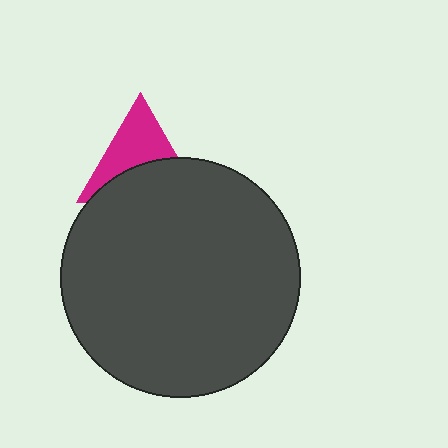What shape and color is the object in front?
The object in front is a dark gray circle.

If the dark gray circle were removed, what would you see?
You would see the complete magenta triangle.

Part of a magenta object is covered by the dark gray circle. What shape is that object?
It is a triangle.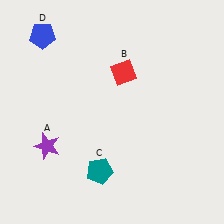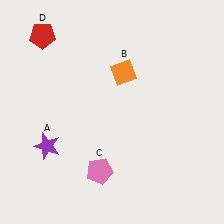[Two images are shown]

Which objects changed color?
B changed from red to orange. C changed from teal to pink. D changed from blue to red.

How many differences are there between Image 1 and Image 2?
There are 3 differences between the two images.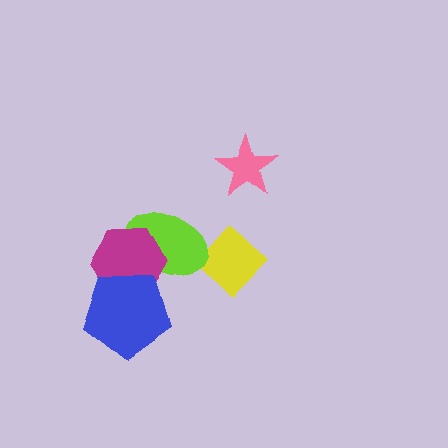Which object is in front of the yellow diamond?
The lime ellipse is in front of the yellow diamond.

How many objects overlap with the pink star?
0 objects overlap with the pink star.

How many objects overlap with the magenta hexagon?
2 objects overlap with the magenta hexagon.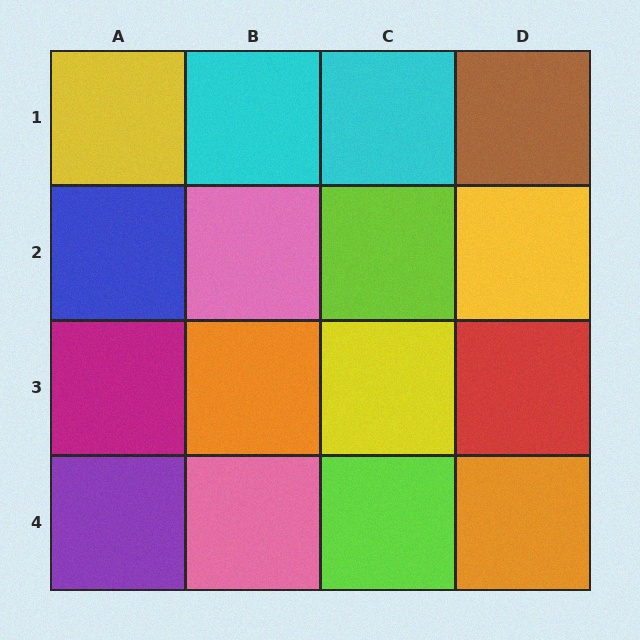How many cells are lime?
2 cells are lime.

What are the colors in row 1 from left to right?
Yellow, cyan, cyan, brown.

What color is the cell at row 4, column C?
Lime.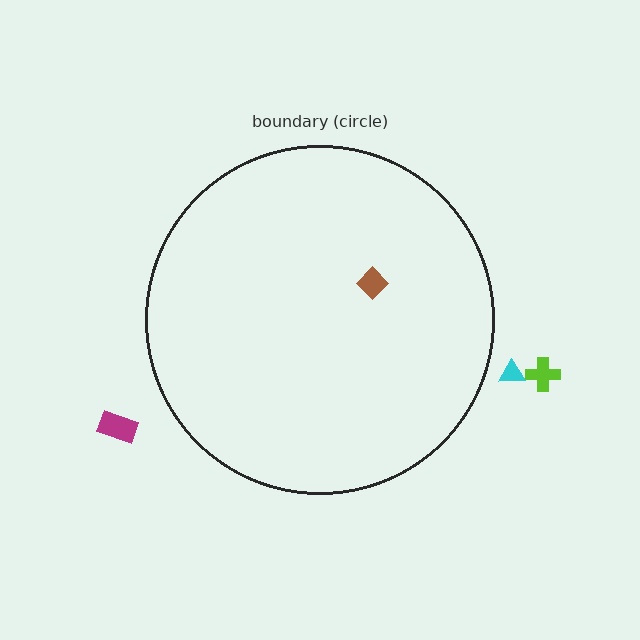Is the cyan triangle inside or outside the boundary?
Outside.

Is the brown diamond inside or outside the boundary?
Inside.